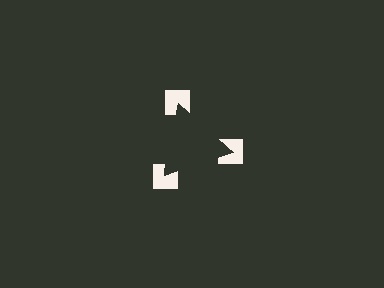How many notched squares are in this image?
There are 3 — one at each vertex of the illusory triangle.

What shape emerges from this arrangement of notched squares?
An illusory triangle — its edges are inferred from the aligned wedge cuts in the notched squares, not physically drawn.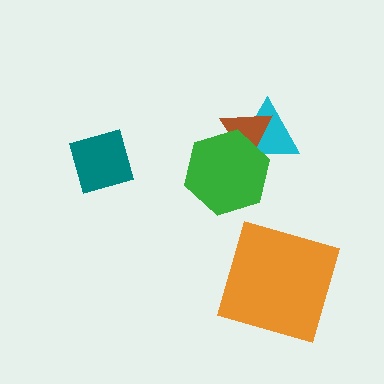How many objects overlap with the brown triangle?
2 objects overlap with the brown triangle.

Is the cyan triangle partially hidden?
Yes, it is partially covered by another shape.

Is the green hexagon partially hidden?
No, no other shape covers it.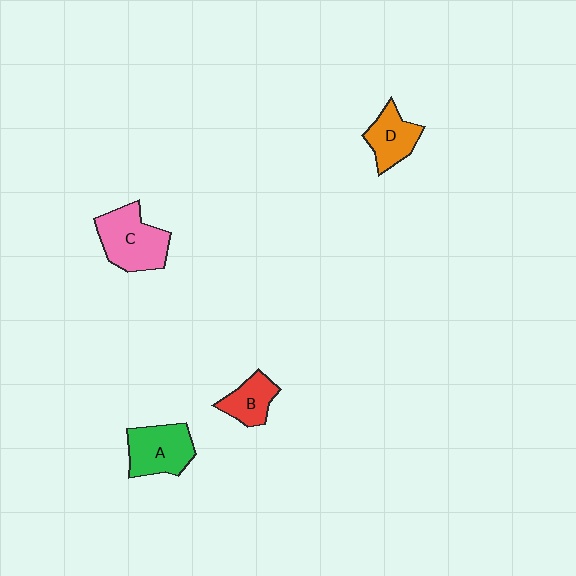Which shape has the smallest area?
Shape B (red).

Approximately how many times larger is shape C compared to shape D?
Approximately 1.5 times.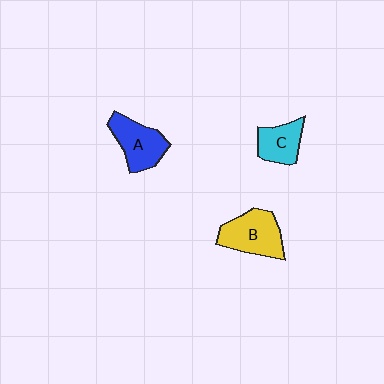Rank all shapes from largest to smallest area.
From largest to smallest: B (yellow), A (blue), C (cyan).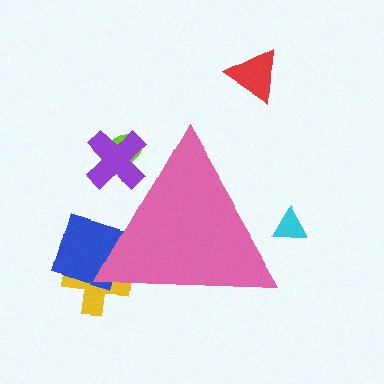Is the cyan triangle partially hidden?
Yes, the cyan triangle is partially hidden behind the pink triangle.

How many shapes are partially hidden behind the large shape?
5 shapes are partially hidden.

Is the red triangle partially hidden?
No, the red triangle is fully visible.